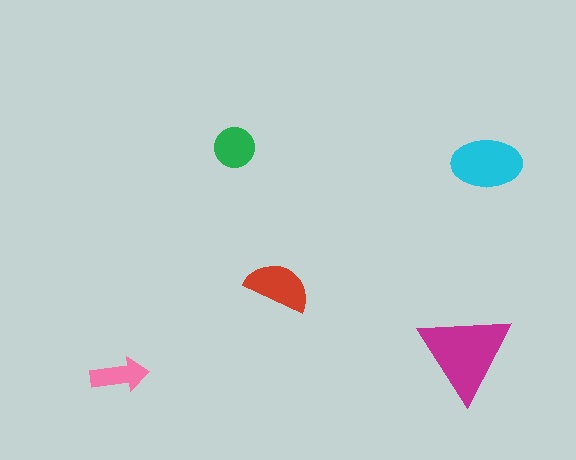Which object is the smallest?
The pink arrow.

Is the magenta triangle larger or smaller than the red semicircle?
Larger.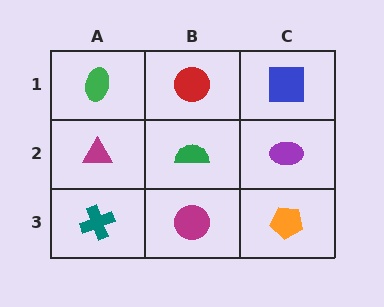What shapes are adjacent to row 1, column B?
A green semicircle (row 2, column B), a green ellipse (row 1, column A), a blue square (row 1, column C).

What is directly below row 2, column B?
A magenta circle.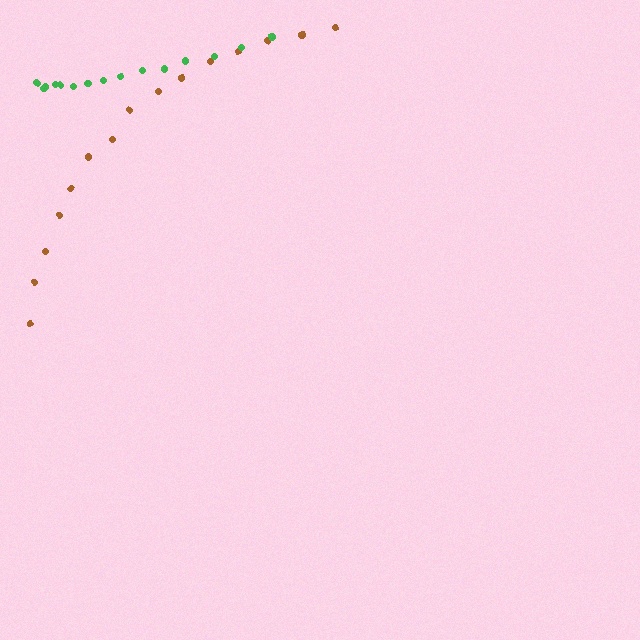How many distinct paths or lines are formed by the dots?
There are 2 distinct paths.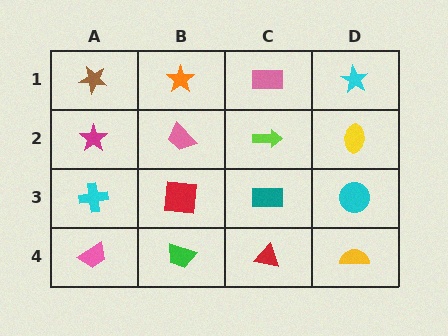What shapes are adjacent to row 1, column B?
A pink trapezoid (row 2, column B), a brown star (row 1, column A), a pink rectangle (row 1, column C).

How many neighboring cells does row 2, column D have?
3.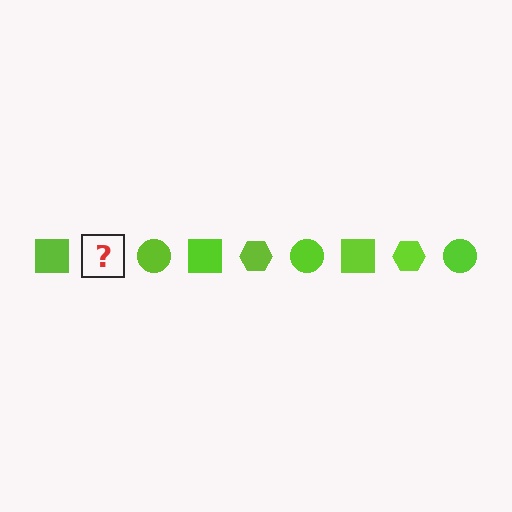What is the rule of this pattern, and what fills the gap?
The rule is that the pattern cycles through square, hexagon, circle shapes in lime. The gap should be filled with a lime hexagon.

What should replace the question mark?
The question mark should be replaced with a lime hexagon.